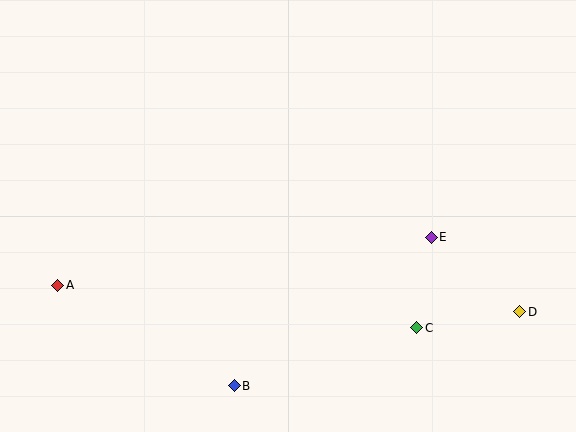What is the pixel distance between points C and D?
The distance between C and D is 104 pixels.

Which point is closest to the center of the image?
Point E at (431, 237) is closest to the center.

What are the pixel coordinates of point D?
Point D is at (520, 312).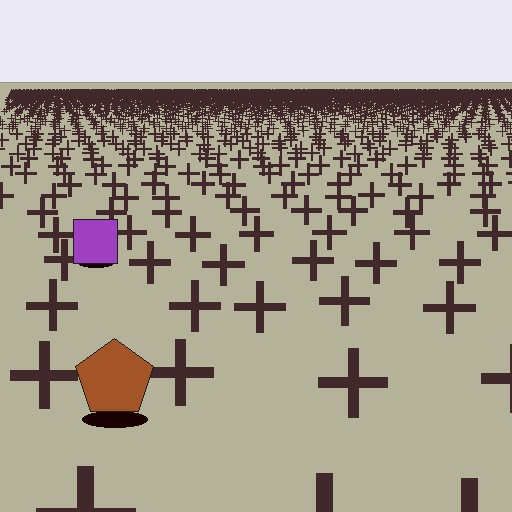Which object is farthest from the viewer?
The purple square is farthest from the viewer. It appears smaller and the ground texture around it is denser.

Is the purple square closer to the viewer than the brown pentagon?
No. The brown pentagon is closer — you can tell from the texture gradient: the ground texture is coarser near it.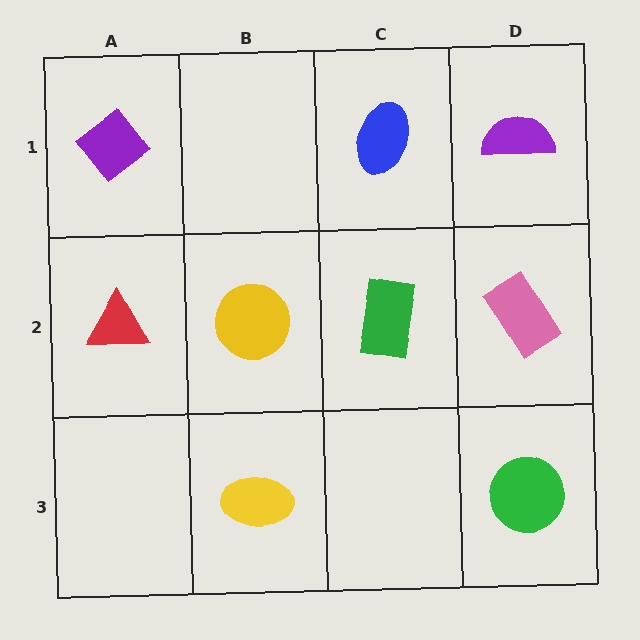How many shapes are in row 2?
4 shapes.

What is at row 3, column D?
A green circle.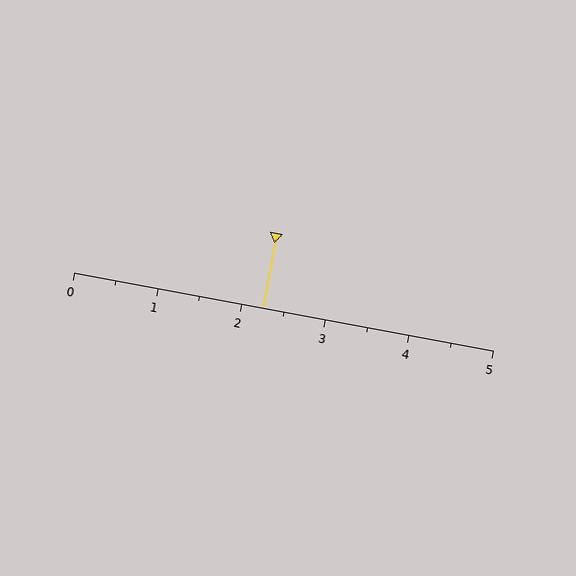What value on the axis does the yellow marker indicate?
The marker indicates approximately 2.2.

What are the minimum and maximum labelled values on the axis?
The axis runs from 0 to 5.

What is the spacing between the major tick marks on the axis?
The major ticks are spaced 1 apart.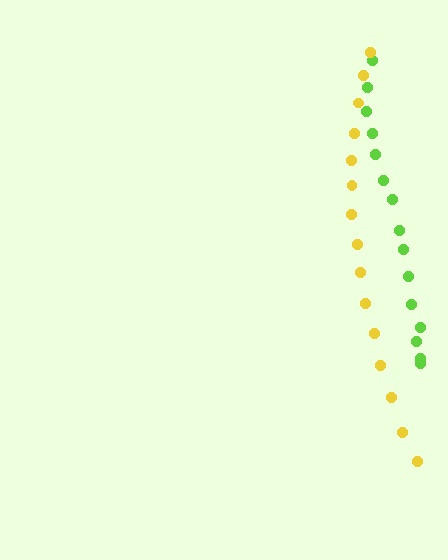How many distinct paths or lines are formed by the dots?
There are 2 distinct paths.